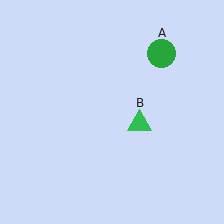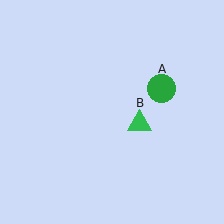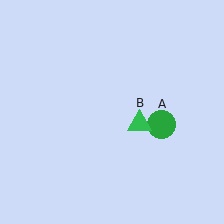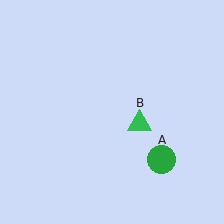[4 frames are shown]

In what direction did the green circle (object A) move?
The green circle (object A) moved down.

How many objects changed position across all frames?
1 object changed position: green circle (object A).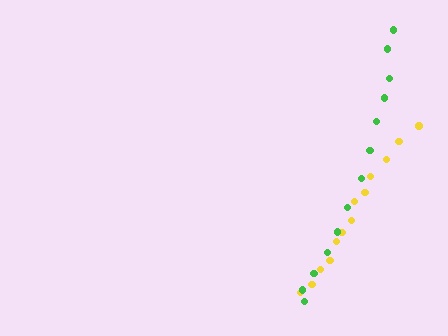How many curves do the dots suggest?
There are 2 distinct paths.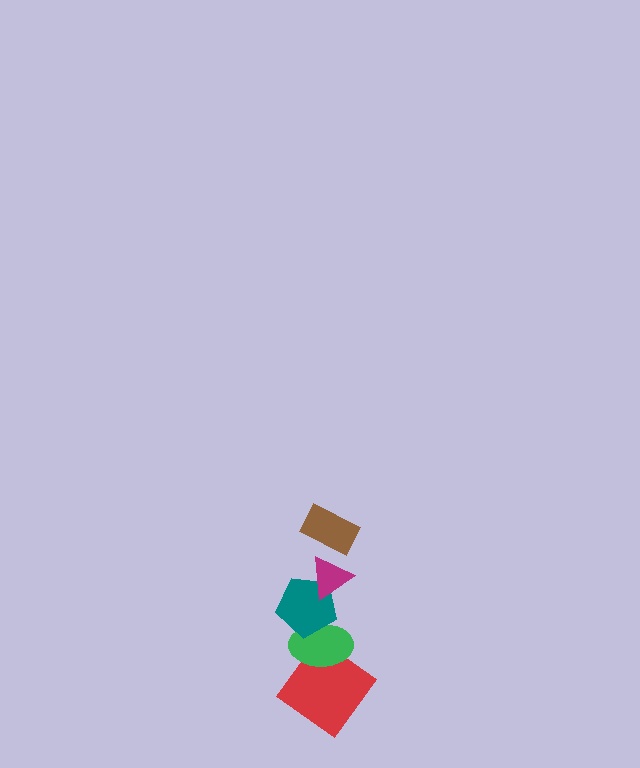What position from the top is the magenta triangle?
The magenta triangle is 2nd from the top.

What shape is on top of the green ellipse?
The teal pentagon is on top of the green ellipse.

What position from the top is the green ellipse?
The green ellipse is 4th from the top.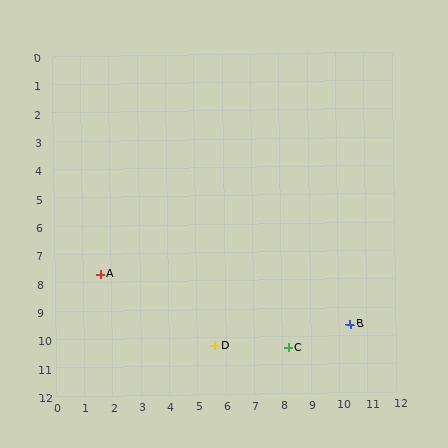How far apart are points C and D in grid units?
Points C and D are about 2.6 grid units apart.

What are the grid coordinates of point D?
Point D is at approximately (5.6, 10.3).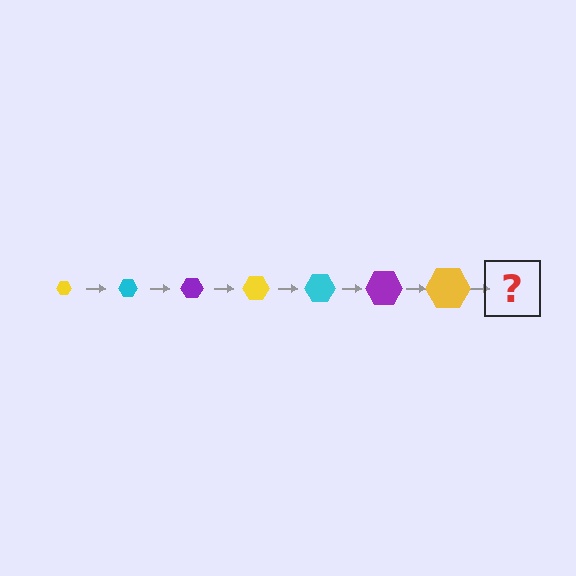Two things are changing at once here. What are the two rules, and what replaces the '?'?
The two rules are that the hexagon grows larger each step and the color cycles through yellow, cyan, and purple. The '?' should be a cyan hexagon, larger than the previous one.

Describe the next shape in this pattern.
It should be a cyan hexagon, larger than the previous one.